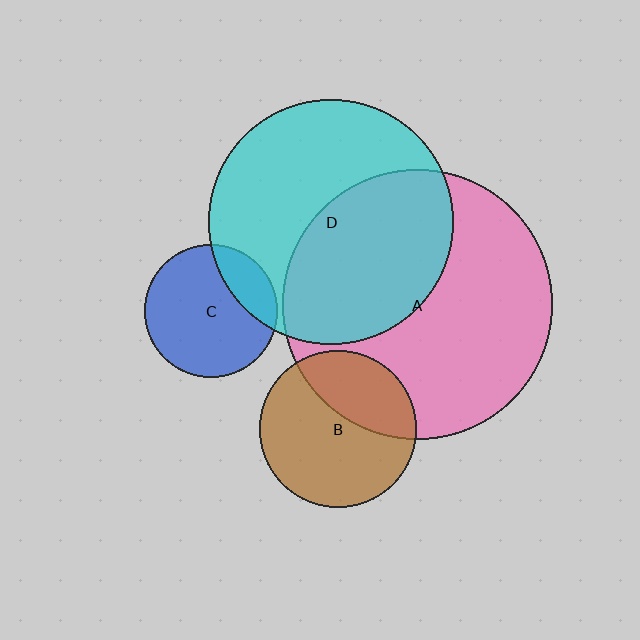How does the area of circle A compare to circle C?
Approximately 4.2 times.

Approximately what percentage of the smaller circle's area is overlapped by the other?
Approximately 35%.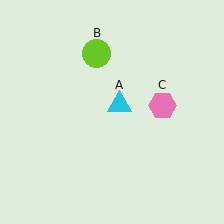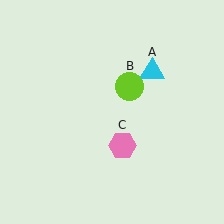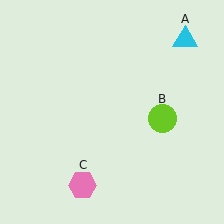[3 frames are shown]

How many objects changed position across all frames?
3 objects changed position: cyan triangle (object A), lime circle (object B), pink hexagon (object C).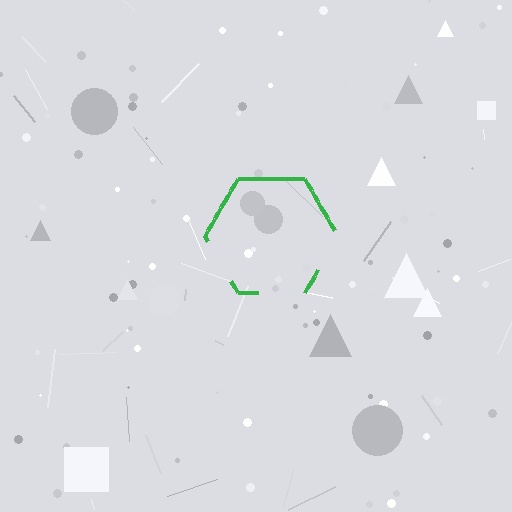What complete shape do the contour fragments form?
The contour fragments form a hexagon.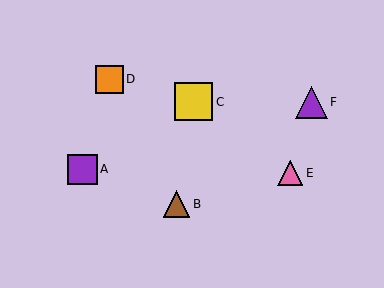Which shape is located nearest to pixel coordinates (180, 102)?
The yellow square (labeled C) at (194, 102) is nearest to that location.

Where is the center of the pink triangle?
The center of the pink triangle is at (290, 173).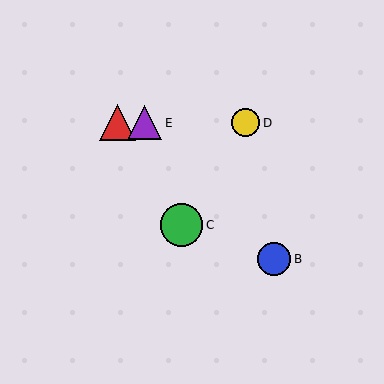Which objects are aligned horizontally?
Objects A, D, E are aligned horizontally.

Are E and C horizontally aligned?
No, E is at y≈123 and C is at y≈225.